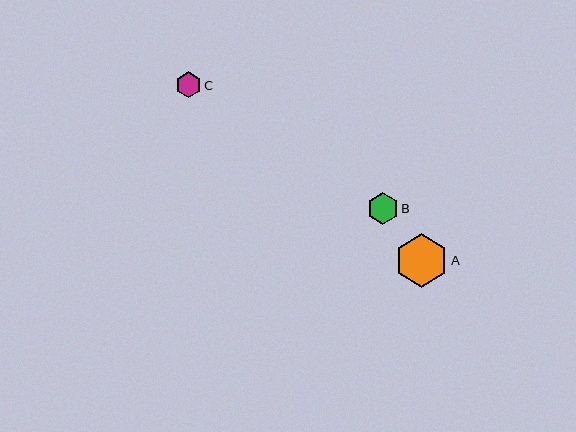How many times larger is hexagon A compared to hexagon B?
Hexagon A is approximately 1.7 times the size of hexagon B.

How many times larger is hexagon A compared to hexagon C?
Hexagon A is approximately 2.1 times the size of hexagon C.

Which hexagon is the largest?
Hexagon A is the largest with a size of approximately 53 pixels.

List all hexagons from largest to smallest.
From largest to smallest: A, B, C.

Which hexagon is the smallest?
Hexagon C is the smallest with a size of approximately 26 pixels.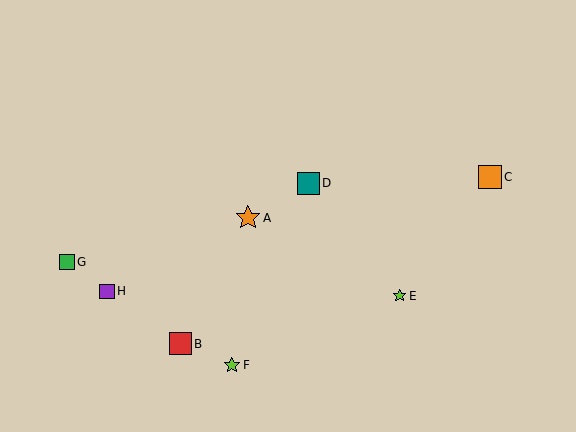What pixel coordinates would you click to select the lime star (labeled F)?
Click at (232, 365) to select the lime star F.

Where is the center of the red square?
The center of the red square is at (180, 344).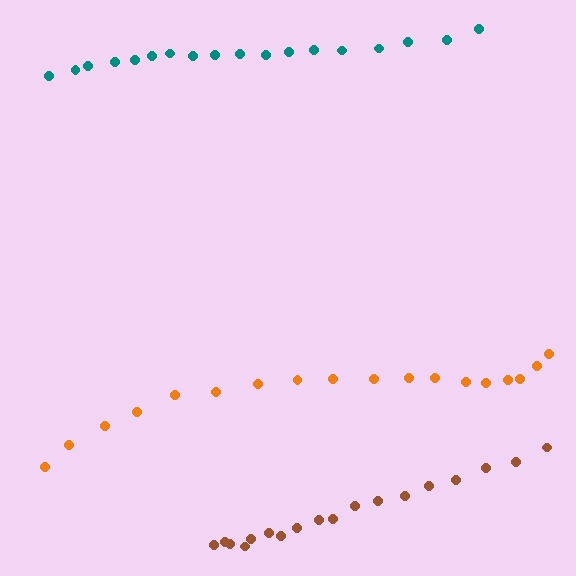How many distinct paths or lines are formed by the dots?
There are 3 distinct paths.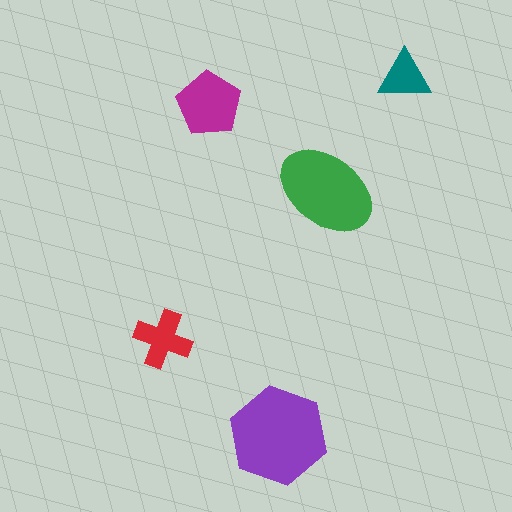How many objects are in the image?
There are 5 objects in the image.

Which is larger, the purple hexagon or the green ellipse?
The purple hexagon.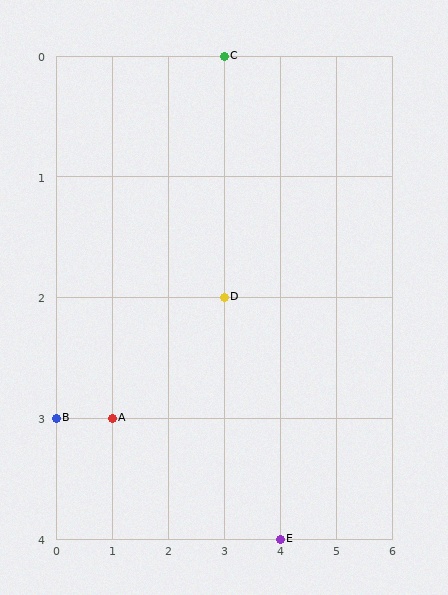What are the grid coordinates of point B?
Point B is at grid coordinates (0, 3).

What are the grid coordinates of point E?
Point E is at grid coordinates (4, 4).